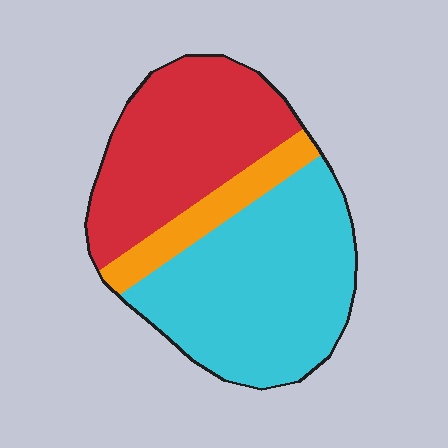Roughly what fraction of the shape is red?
Red covers around 40% of the shape.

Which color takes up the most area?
Cyan, at roughly 50%.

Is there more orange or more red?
Red.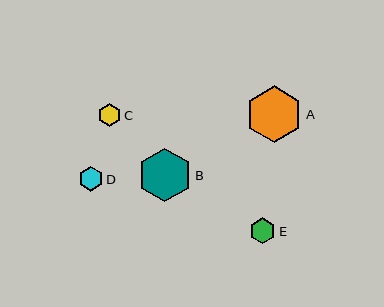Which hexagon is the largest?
Hexagon A is the largest with a size of approximately 57 pixels.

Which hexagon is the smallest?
Hexagon C is the smallest with a size of approximately 23 pixels.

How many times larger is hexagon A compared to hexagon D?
Hexagon A is approximately 2.3 times the size of hexagon D.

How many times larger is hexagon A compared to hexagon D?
Hexagon A is approximately 2.3 times the size of hexagon D.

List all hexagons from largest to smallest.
From largest to smallest: A, B, E, D, C.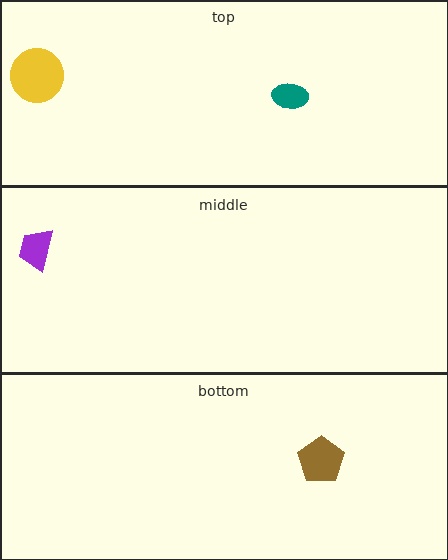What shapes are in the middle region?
The purple trapezoid.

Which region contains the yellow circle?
The top region.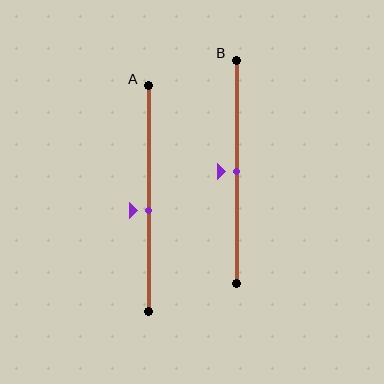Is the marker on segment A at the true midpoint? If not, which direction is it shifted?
No, the marker on segment A is shifted downward by about 5% of the segment length.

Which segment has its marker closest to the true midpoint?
Segment B has its marker closest to the true midpoint.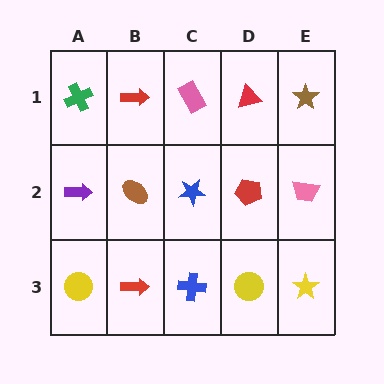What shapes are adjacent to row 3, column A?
A purple arrow (row 2, column A), a red arrow (row 3, column B).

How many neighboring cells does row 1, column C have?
3.